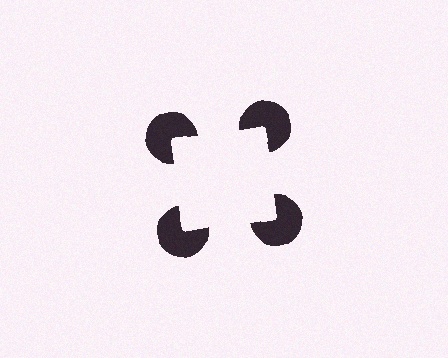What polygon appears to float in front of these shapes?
An illusory square — its edges are inferred from the aligned wedge cuts in the pac-man discs, not physically drawn.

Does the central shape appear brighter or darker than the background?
It typically appears slightly brighter than the background, even though no actual brightness change is drawn.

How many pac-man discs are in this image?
There are 4 — one at each vertex of the illusory square.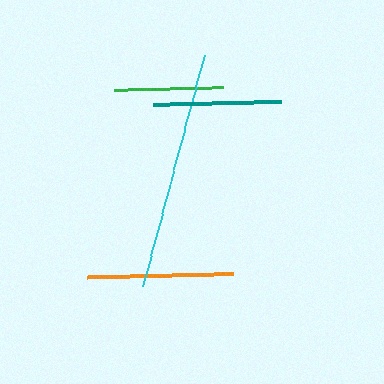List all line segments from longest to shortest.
From longest to shortest: cyan, orange, teal, green.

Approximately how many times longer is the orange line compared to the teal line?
The orange line is approximately 1.1 times the length of the teal line.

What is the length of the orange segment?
The orange segment is approximately 146 pixels long.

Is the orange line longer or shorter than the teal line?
The orange line is longer than the teal line.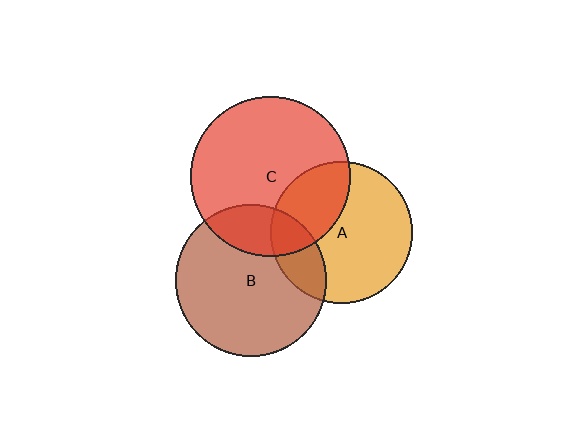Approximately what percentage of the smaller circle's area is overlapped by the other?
Approximately 20%.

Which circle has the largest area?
Circle C (red).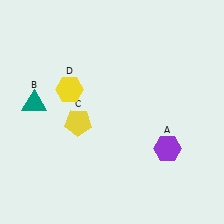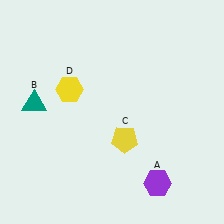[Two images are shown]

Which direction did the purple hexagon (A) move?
The purple hexagon (A) moved down.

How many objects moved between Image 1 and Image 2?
2 objects moved between the two images.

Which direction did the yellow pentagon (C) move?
The yellow pentagon (C) moved right.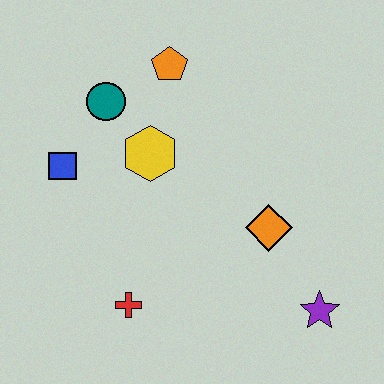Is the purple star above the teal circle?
No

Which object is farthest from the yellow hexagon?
The purple star is farthest from the yellow hexagon.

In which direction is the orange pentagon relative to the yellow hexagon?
The orange pentagon is above the yellow hexagon.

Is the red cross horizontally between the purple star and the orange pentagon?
No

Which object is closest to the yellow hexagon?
The teal circle is closest to the yellow hexagon.